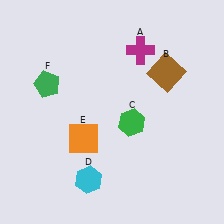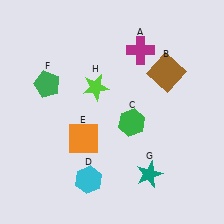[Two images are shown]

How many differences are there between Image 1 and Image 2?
There are 2 differences between the two images.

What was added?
A teal star (G), a lime star (H) were added in Image 2.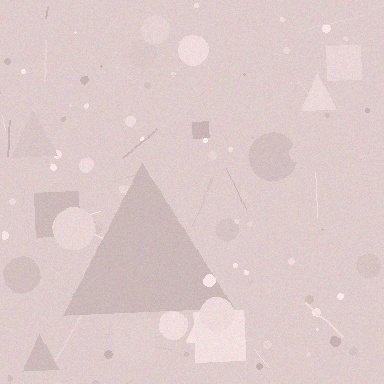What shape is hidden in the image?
A triangle is hidden in the image.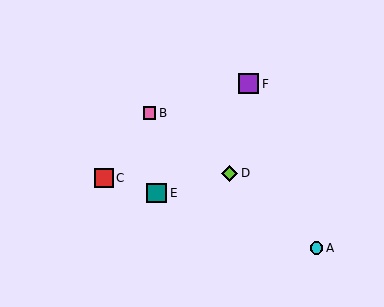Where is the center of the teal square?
The center of the teal square is at (157, 193).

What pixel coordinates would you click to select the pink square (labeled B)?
Click at (149, 113) to select the pink square B.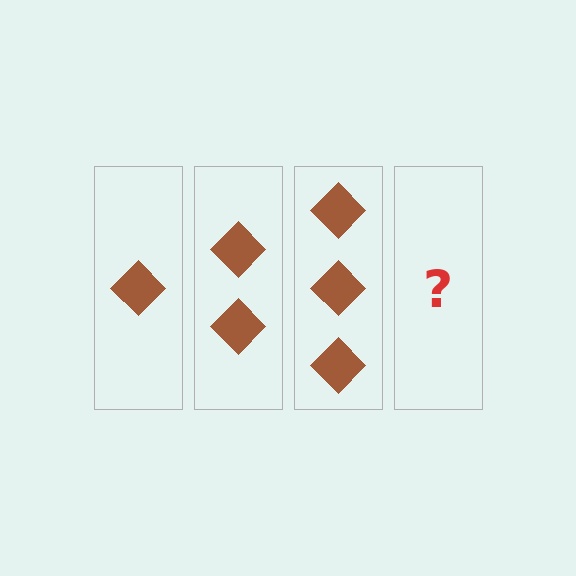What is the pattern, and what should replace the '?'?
The pattern is that each step adds one more diamond. The '?' should be 4 diamonds.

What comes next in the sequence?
The next element should be 4 diamonds.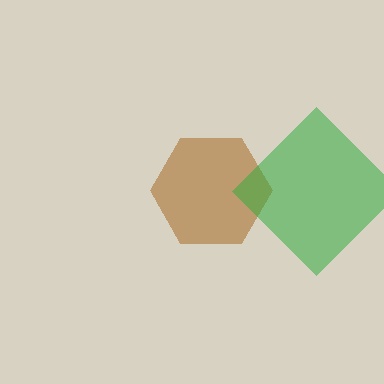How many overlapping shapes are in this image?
There are 2 overlapping shapes in the image.